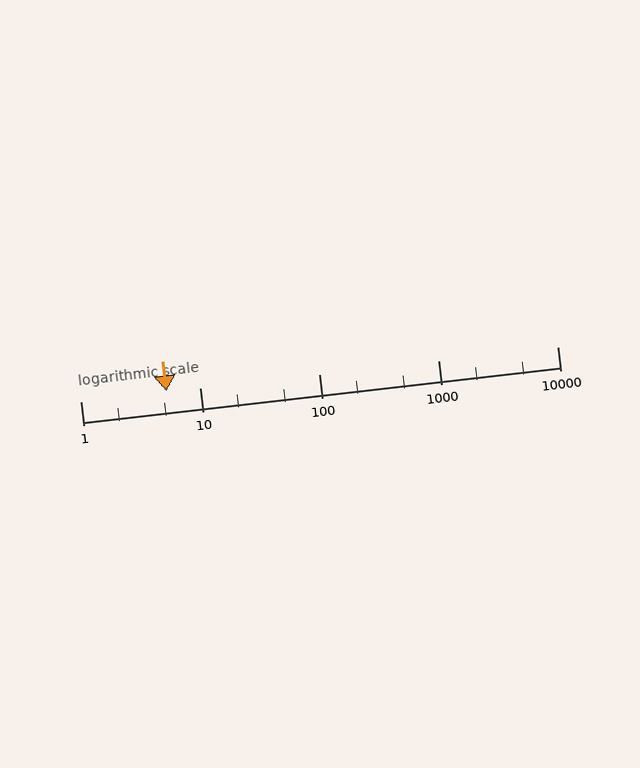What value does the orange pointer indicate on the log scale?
The pointer indicates approximately 5.3.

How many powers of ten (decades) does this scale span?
The scale spans 4 decades, from 1 to 10000.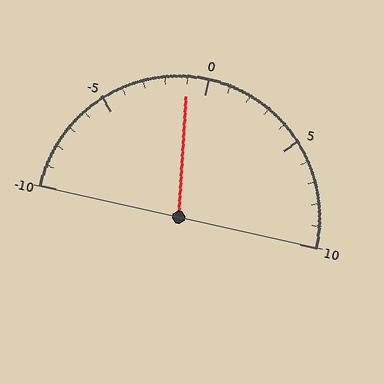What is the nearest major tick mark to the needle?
The nearest major tick mark is 0.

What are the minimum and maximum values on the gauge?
The gauge ranges from -10 to 10.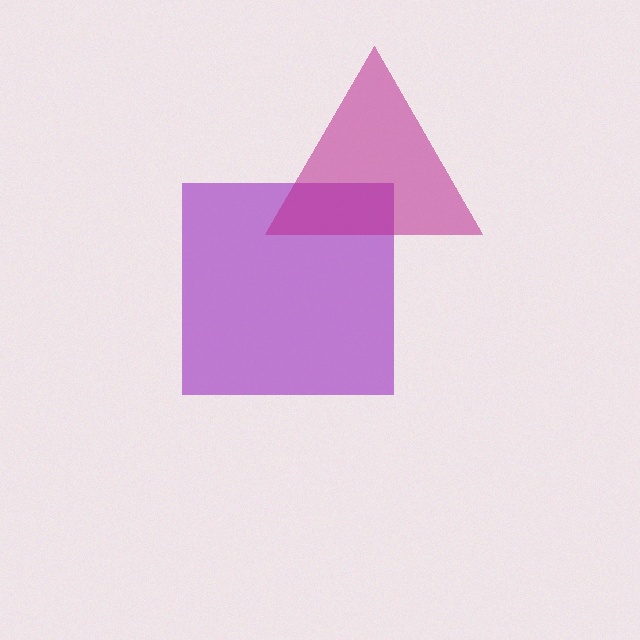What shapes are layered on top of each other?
The layered shapes are: a purple square, a magenta triangle.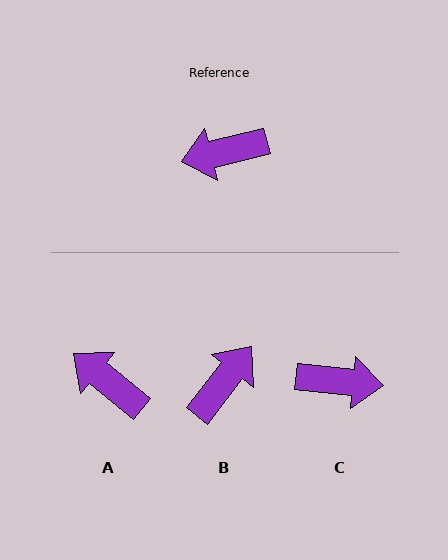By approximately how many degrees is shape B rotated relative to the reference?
Approximately 141 degrees clockwise.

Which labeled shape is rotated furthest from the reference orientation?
C, about 161 degrees away.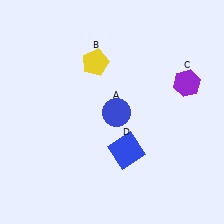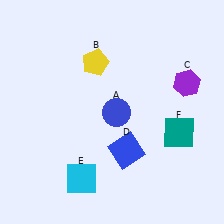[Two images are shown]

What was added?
A cyan square (E), a teal square (F) were added in Image 2.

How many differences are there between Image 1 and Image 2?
There are 2 differences between the two images.